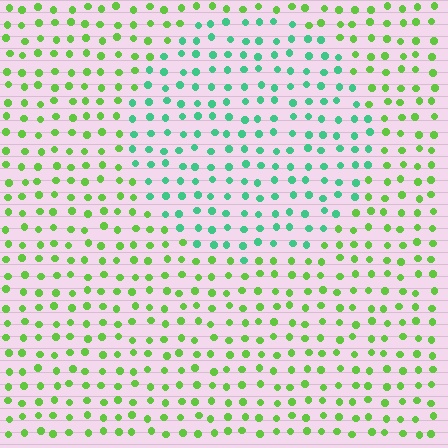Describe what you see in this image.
The image is filled with small lime elements in a uniform arrangement. A circle-shaped region is visible where the elements are tinted to a slightly different hue, forming a subtle color boundary.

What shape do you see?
I see a circle.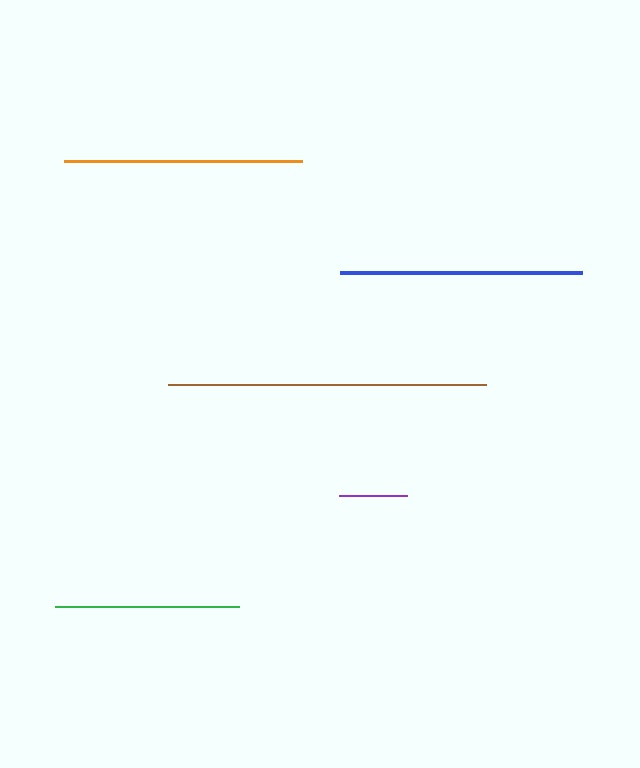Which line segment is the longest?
The brown line is the longest at approximately 318 pixels.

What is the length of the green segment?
The green segment is approximately 184 pixels long.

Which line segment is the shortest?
The purple line is the shortest at approximately 69 pixels.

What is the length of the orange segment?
The orange segment is approximately 238 pixels long.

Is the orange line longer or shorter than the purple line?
The orange line is longer than the purple line.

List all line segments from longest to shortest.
From longest to shortest: brown, blue, orange, green, purple.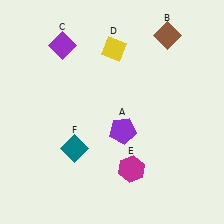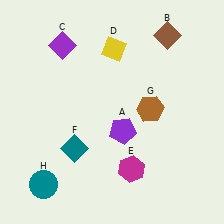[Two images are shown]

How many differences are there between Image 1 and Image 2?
There are 2 differences between the two images.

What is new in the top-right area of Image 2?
A brown hexagon (G) was added in the top-right area of Image 2.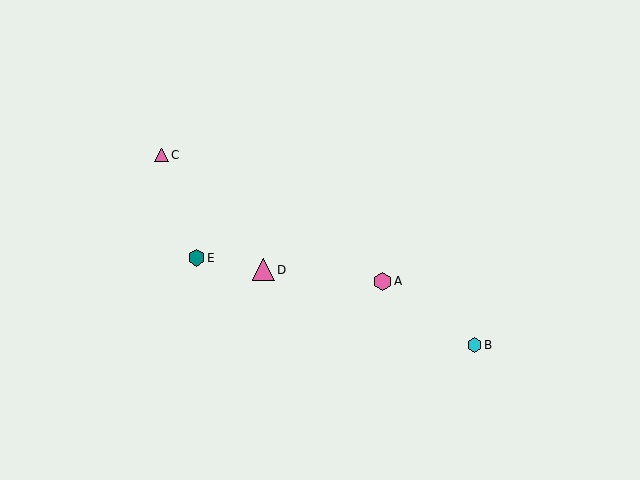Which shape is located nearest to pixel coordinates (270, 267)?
The pink triangle (labeled D) at (264, 270) is nearest to that location.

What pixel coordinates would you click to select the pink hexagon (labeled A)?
Click at (383, 281) to select the pink hexagon A.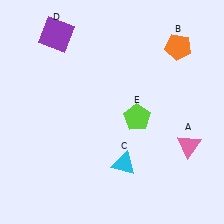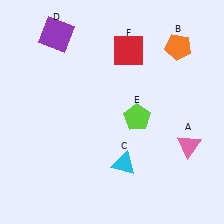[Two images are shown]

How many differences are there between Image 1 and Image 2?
There is 1 difference between the two images.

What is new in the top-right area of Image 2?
A red square (F) was added in the top-right area of Image 2.